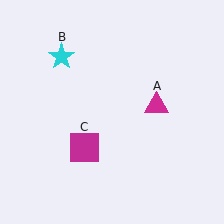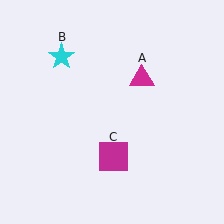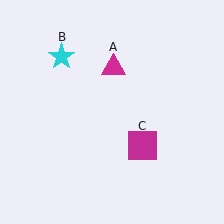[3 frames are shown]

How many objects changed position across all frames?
2 objects changed position: magenta triangle (object A), magenta square (object C).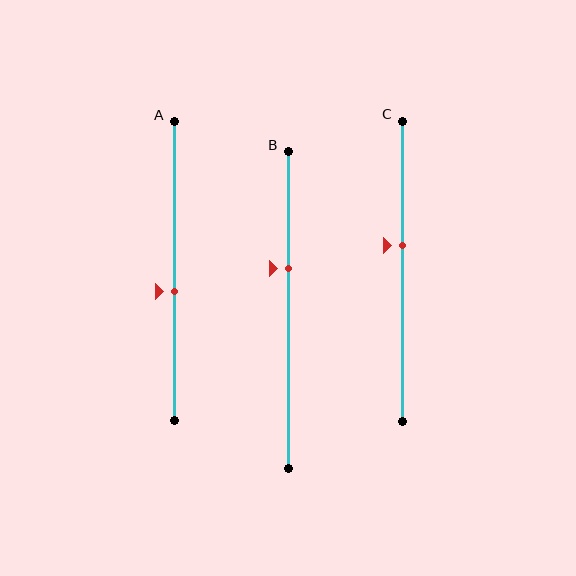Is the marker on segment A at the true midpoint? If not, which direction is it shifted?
No, the marker on segment A is shifted downward by about 7% of the segment length.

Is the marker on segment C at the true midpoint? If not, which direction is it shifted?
No, the marker on segment C is shifted upward by about 9% of the segment length.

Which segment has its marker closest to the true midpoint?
Segment A has its marker closest to the true midpoint.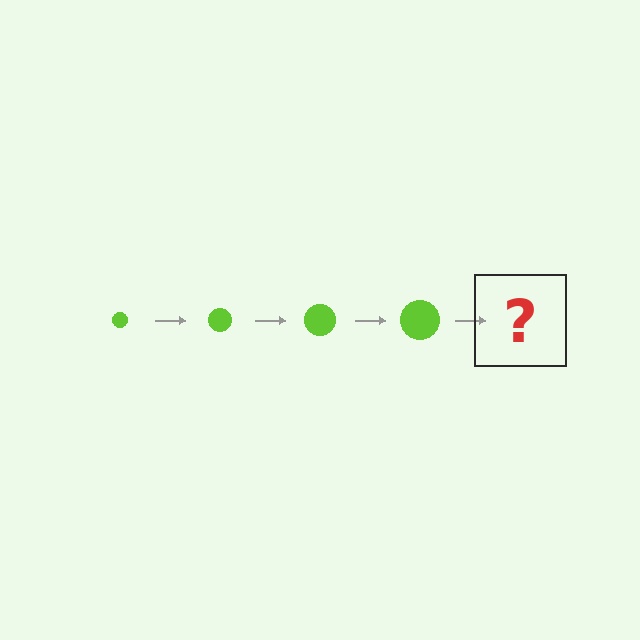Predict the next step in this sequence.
The next step is a lime circle, larger than the previous one.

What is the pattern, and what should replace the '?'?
The pattern is that the circle gets progressively larger each step. The '?' should be a lime circle, larger than the previous one.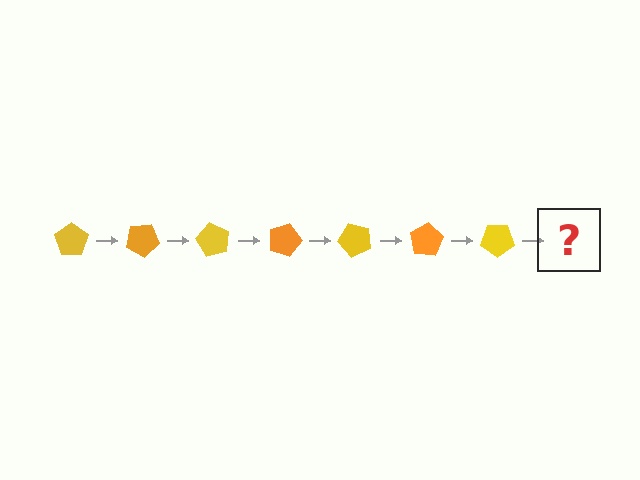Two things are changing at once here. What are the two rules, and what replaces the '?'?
The two rules are that it rotates 30 degrees each step and the color cycles through yellow and orange. The '?' should be an orange pentagon, rotated 210 degrees from the start.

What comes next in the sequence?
The next element should be an orange pentagon, rotated 210 degrees from the start.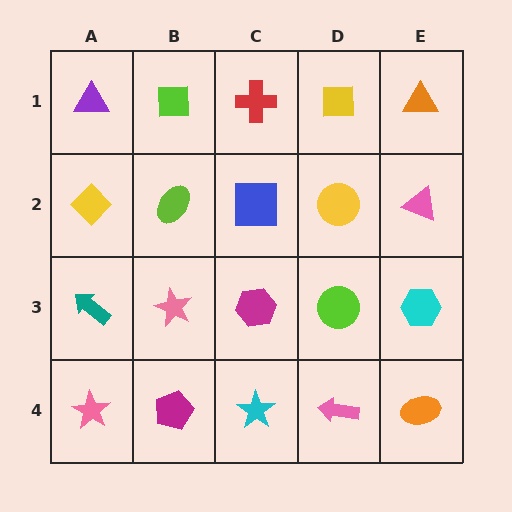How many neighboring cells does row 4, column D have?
3.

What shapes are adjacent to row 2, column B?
A lime square (row 1, column B), a pink star (row 3, column B), a yellow diamond (row 2, column A), a blue square (row 2, column C).